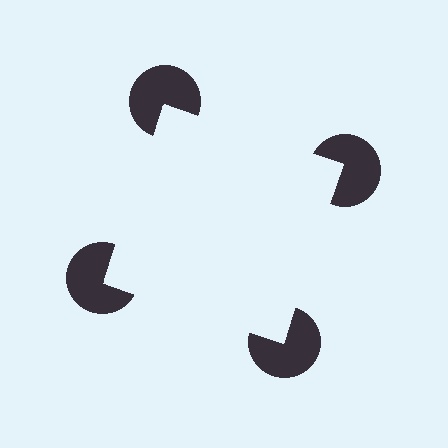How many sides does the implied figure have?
4 sides.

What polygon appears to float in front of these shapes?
An illusory square — its edges are inferred from the aligned wedge cuts in the pac-man discs, not physically drawn.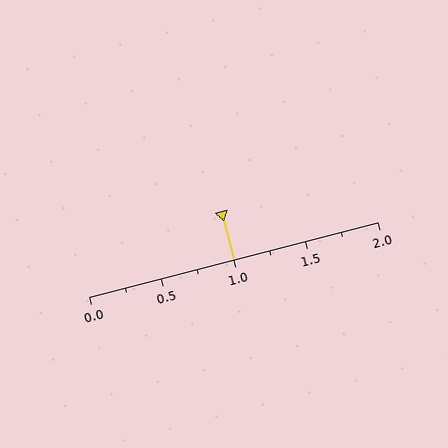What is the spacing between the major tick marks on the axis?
The major ticks are spaced 0.5 apart.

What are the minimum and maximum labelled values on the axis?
The axis runs from 0.0 to 2.0.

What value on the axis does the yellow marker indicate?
The marker indicates approximately 1.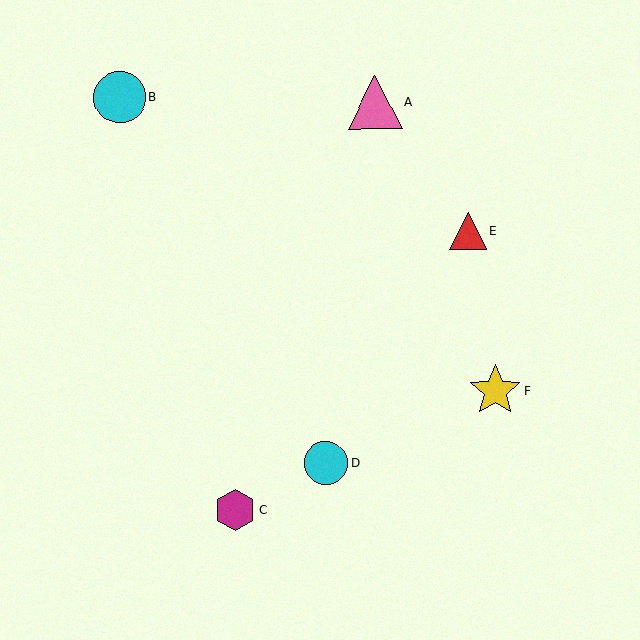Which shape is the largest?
The pink triangle (labeled A) is the largest.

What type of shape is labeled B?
Shape B is a cyan circle.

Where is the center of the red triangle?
The center of the red triangle is at (468, 231).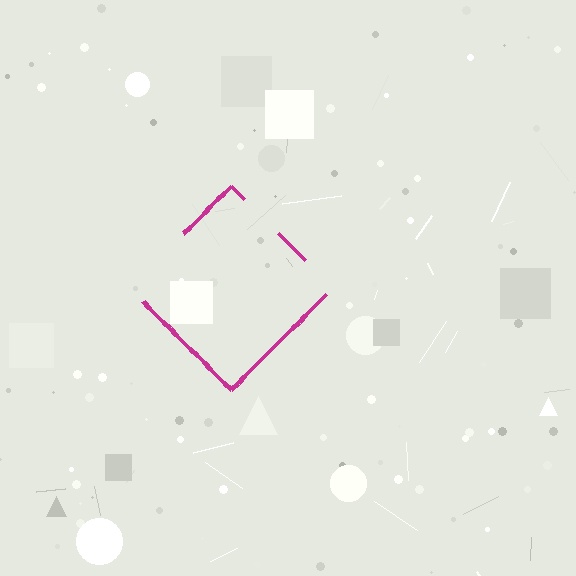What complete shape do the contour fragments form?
The contour fragments form a diamond.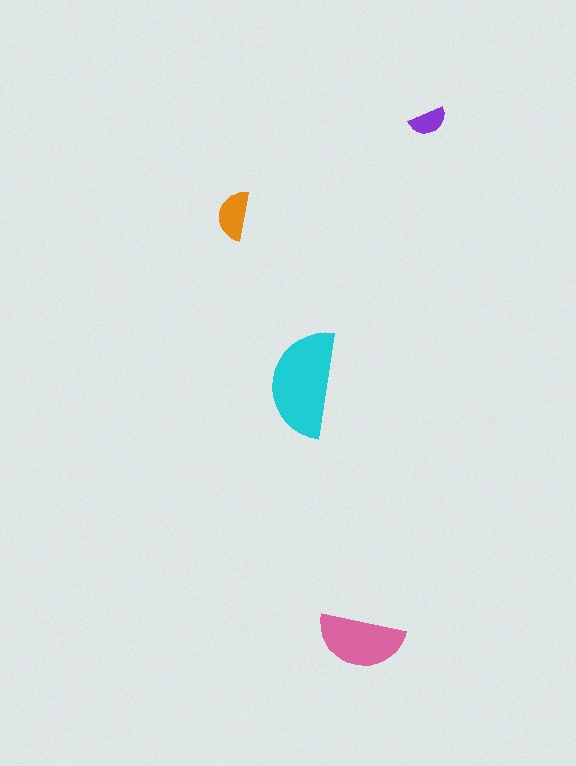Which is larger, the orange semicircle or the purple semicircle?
The orange one.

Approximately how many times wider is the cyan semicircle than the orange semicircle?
About 2 times wider.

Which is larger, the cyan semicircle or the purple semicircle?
The cyan one.